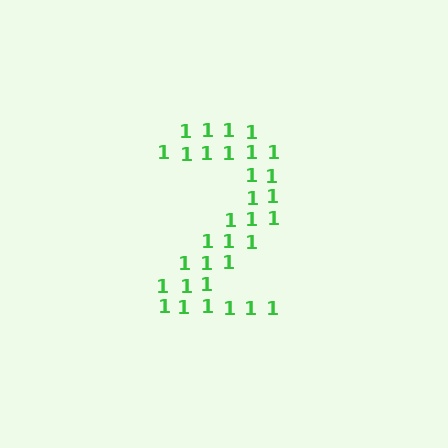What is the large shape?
The large shape is the digit 2.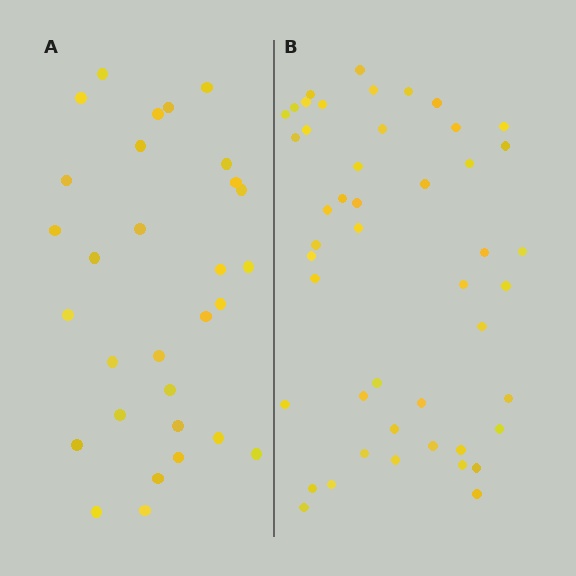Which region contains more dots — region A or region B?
Region B (the right region) has more dots.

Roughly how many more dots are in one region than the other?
Region B has approximately 15 more dots than region A.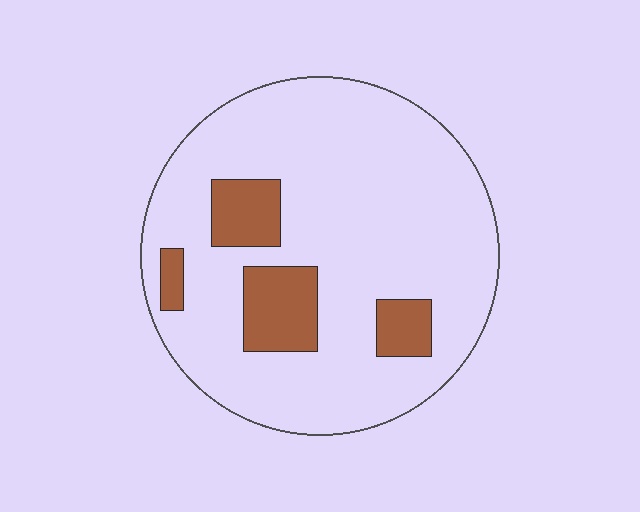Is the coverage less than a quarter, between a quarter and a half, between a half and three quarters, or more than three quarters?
Less than a quarter.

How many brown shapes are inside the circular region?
4.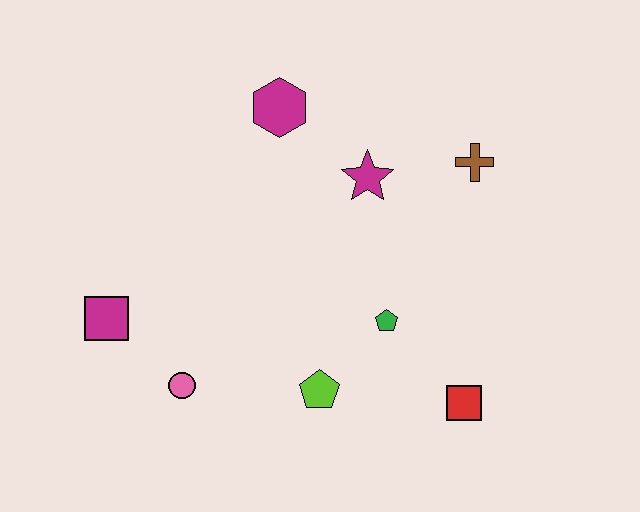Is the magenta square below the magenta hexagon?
Yes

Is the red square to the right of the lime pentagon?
Yes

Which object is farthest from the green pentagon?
The magenta square is farthest from the green pentagon.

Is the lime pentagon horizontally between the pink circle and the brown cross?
Yes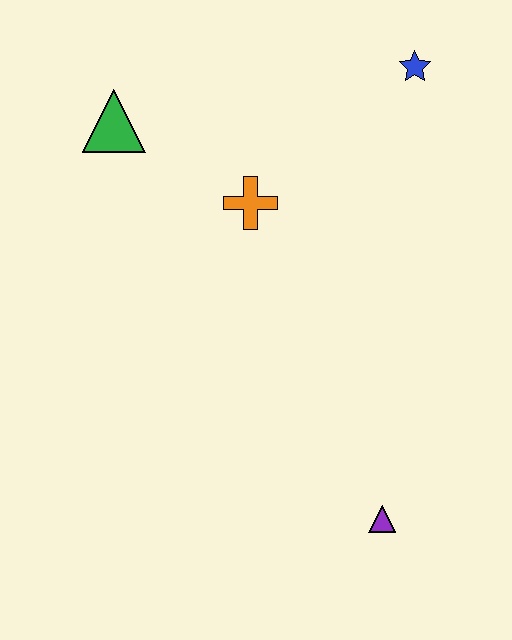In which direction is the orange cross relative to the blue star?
The orange cross is to the left of the blue star.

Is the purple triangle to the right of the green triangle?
Yes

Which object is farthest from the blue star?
The purple triangle is farthest from the blue star.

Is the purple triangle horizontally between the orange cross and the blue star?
Yes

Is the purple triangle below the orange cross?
Yes